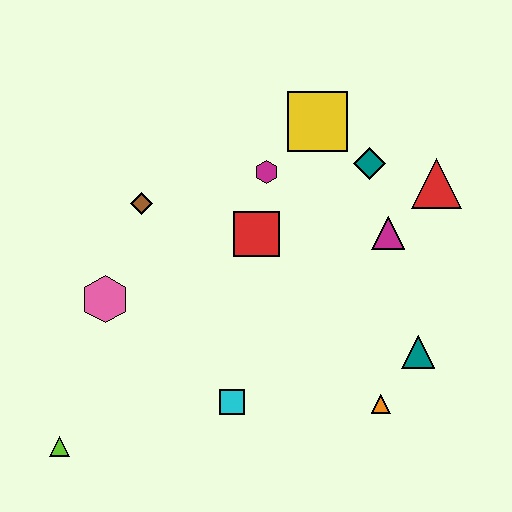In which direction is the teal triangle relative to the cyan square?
The teal triangle is to the right of the cyan square.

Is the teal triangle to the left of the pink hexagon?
No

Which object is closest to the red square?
The magenta hexagon is closest to the red square.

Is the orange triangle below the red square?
Yes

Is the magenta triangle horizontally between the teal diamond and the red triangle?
Yes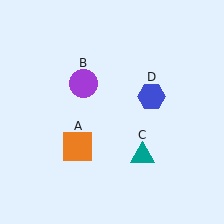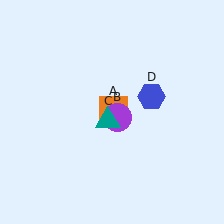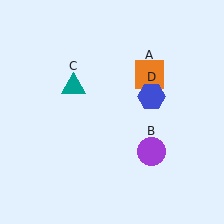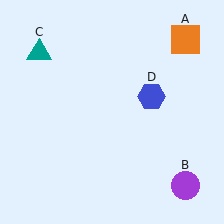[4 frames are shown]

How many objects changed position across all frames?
3 objects changed position: orange square (object A), purple circle (object B), teal triangle (object C).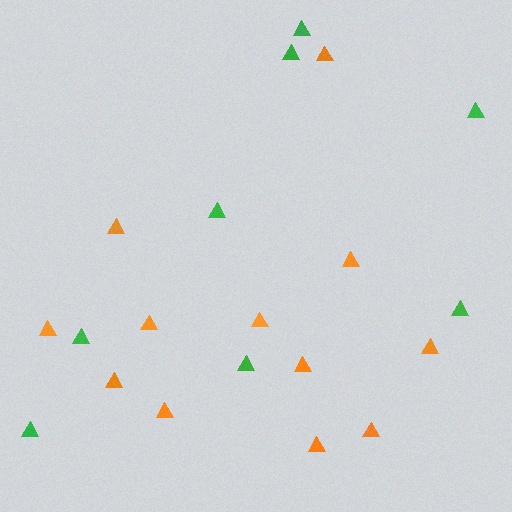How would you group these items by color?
There are 2 groups: one group of orange triangles (12) and one group of green triangles (8).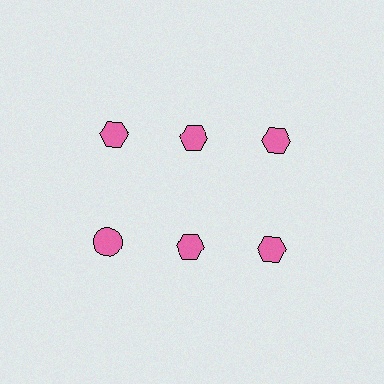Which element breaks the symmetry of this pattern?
The pink circle in the second row, leftmost column breaks the symmetry. All other shapes are pink hexagons.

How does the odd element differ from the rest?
It has a different shape: circle instead of hexagon.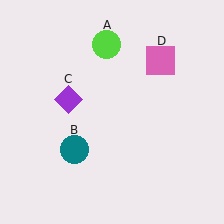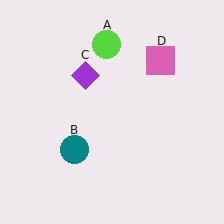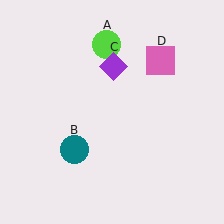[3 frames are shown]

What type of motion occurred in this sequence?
The purple diamond (object C) rotated clockwise around the center of the scene.